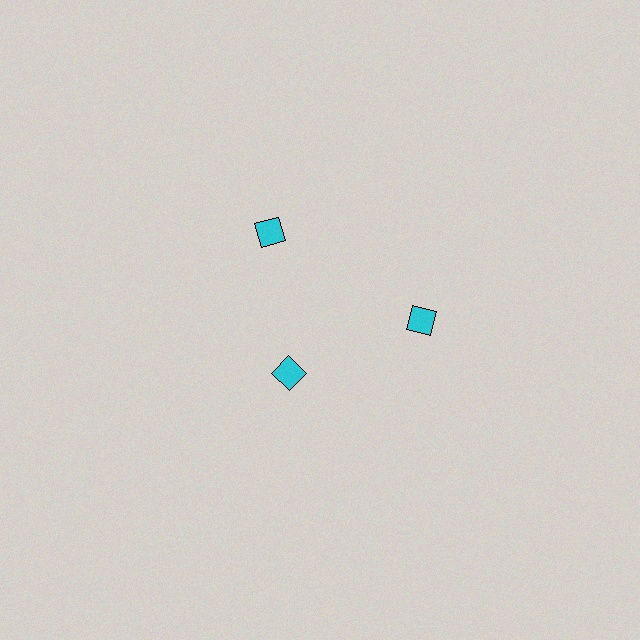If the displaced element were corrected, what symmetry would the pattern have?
It would have 3-fold rotational symmetry — the pattern would map onto itself every 120 degrees.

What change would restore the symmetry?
The symmetry would be restored by moving it outward, back onto the ring so that all 3 diamonds sit at equal angles and equal distance from the center.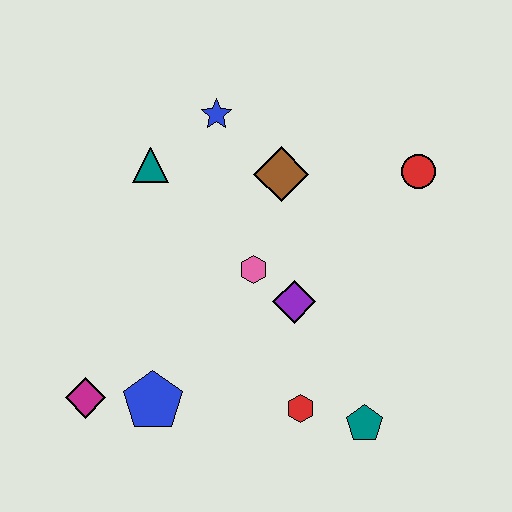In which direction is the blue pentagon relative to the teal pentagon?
The blue pentagon is to the left of the teal pentagon.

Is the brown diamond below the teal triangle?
Yes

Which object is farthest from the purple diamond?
The magenta diamond is farthest from the purple diamond.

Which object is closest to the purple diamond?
The pink hexagon is closest to the purple diamond.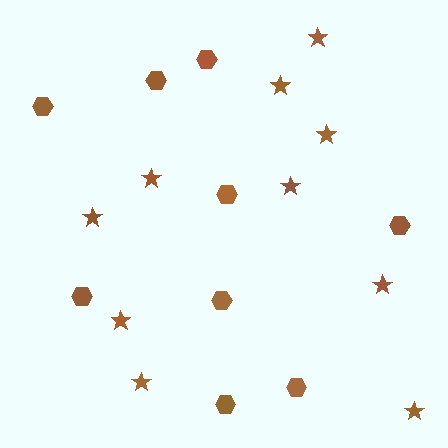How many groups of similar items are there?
There are 2 groups: one group of stars (10) and one group of hexagons (9).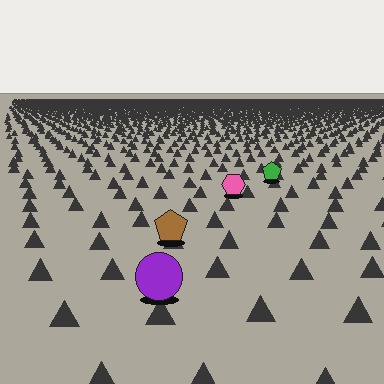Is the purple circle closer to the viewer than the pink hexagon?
Yes. The purple circle is closer — you can tell from the texture gradient: the ground texture is coarser near it.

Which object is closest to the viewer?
The purple circle is closest. The texture marks near it are larger and more spread out.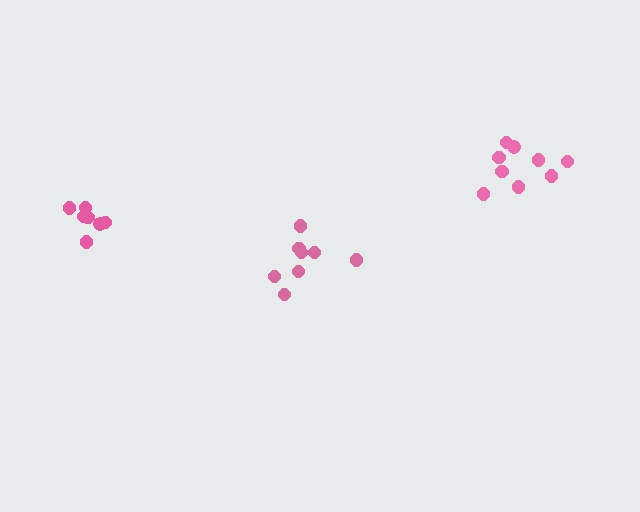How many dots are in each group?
Group 1: 8 dots, Group 2: 9 dots, Group 3: 7 dots (24 total).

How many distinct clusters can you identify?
There are 3 distinct clusters.